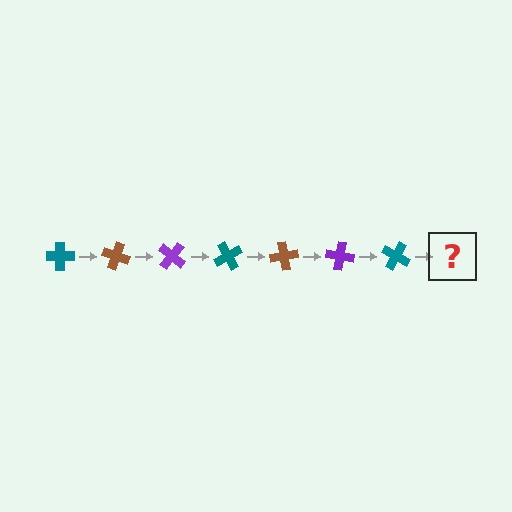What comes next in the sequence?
The next element should be a brown cross, rotated 140 degrees from the start.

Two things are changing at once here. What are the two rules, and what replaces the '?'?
The two rules are that it rotates 20 degrees each step and the color cycles through teal, brown, and purple. The '?' should be a brown cross, rotated 140 degrees from the start.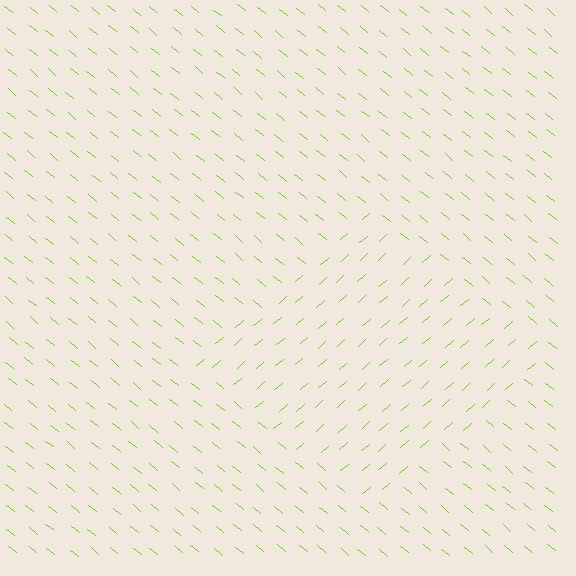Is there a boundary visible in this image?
Yes, there is a texture boundary formed by a change in line orientation.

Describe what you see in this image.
The image is filled with small lime line segments. A diamond region in the image has lines oriented differently from the surrounding lines, creating a visible texture boundary.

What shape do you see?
I see a diamond.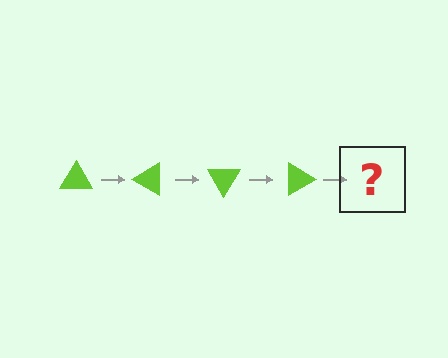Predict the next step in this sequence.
The next step is a lime triangle rotated 120 degrees.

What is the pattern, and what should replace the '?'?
The pattern is that the triangle rotates 30 degrees each step. The '?' should be a lime triangle rotated 120 degrees.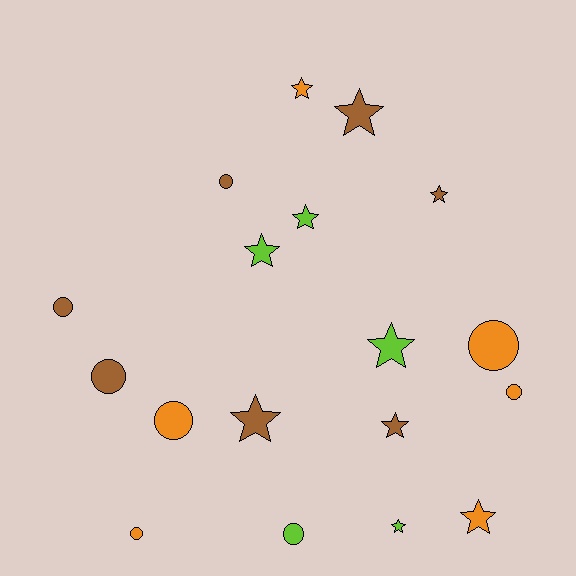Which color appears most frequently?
Brown, with 7 objects.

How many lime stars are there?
There are 4 lime stars.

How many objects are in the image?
There are 18 objects.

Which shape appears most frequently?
Star, with 10 objects.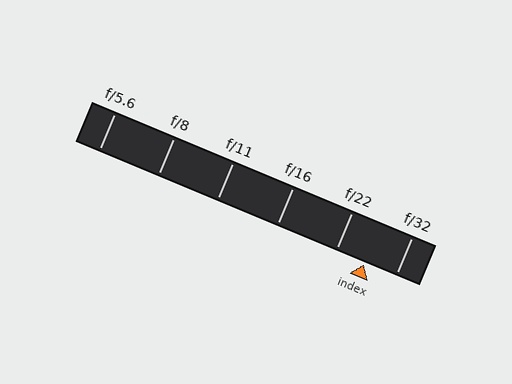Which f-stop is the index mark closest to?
The index mark is closest to f/22.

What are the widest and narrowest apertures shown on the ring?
The widest aperture shown is f/5.6 and the narrowest is f/32.